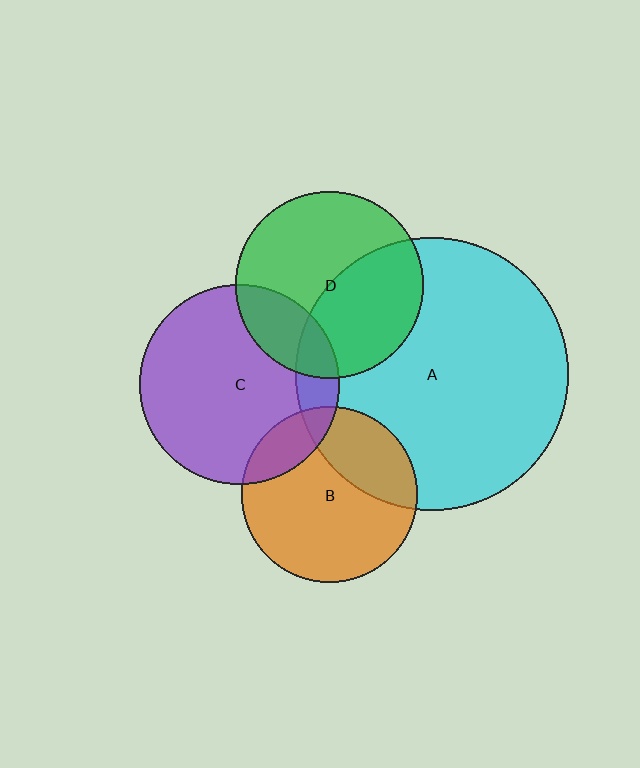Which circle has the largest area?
Circle A (cyan).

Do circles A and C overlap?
Yes.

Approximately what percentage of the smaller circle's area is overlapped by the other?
Approximately 15%.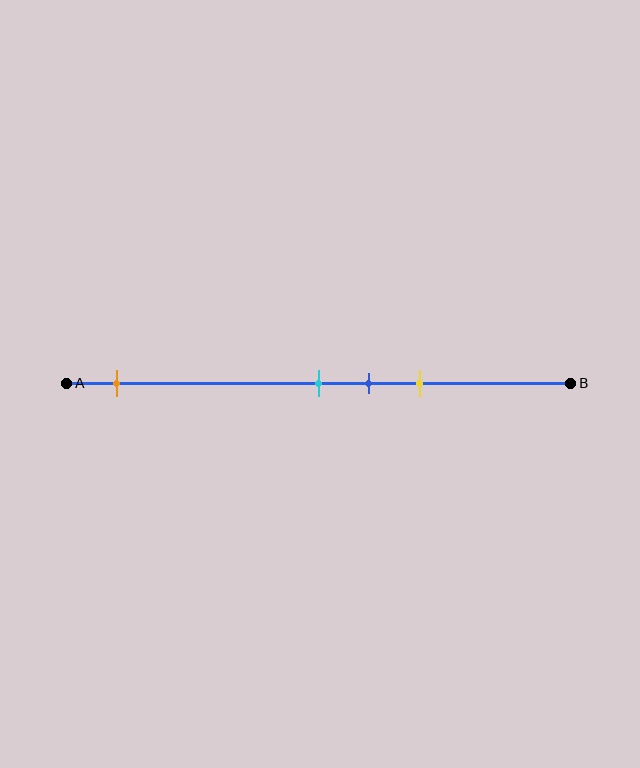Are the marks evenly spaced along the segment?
No, the marks are not evenly spaced.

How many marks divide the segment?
There are 4 marks dividing the segment.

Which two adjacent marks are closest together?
The cyan and blue marks are the closest adjacent pair.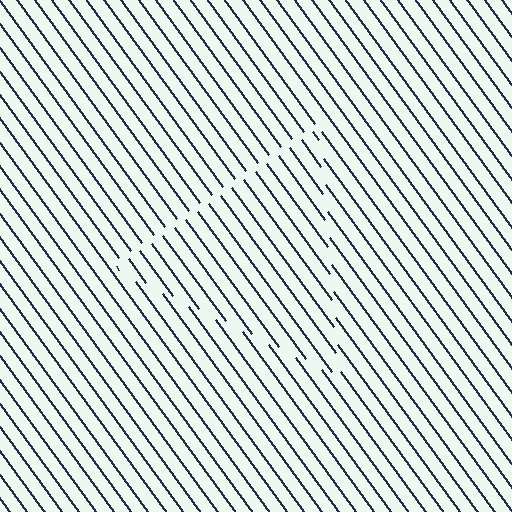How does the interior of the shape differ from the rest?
The interior of the shape contains the same grating, shifted by half a period — the contour is defined by the phase discontinuity where line-ends from the inner and outer gratings abut.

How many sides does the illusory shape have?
3 sides — the line-ends trace a triangle.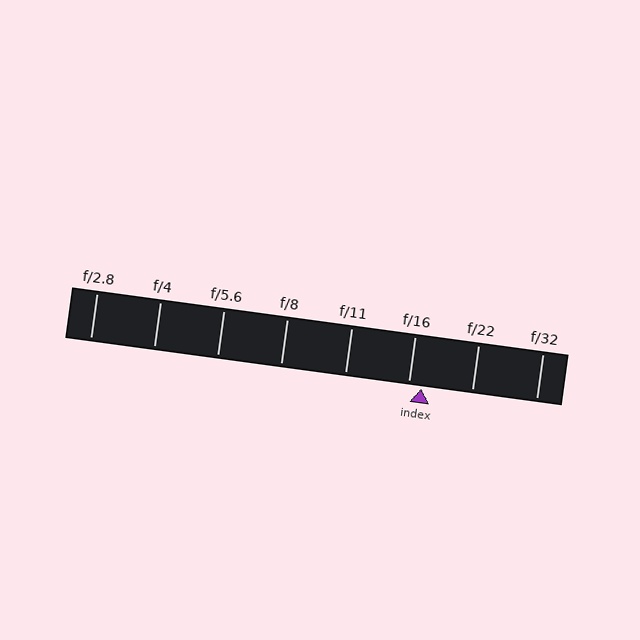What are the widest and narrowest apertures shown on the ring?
The widest aperture shown is f/2.8 and the narrowest is f/32.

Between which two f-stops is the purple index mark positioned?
The index mark is between f/16 and f/22.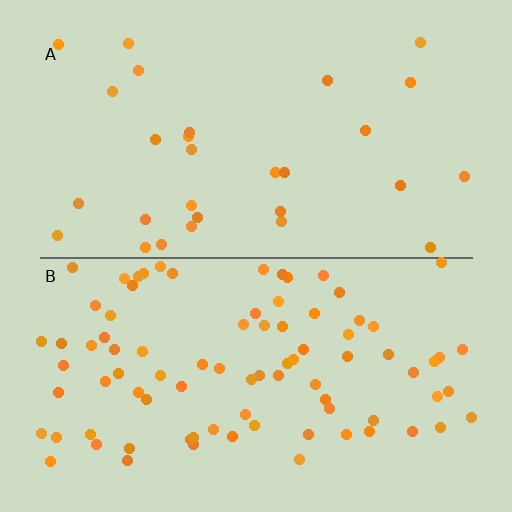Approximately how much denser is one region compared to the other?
Approximately 3.0× — region B over region A.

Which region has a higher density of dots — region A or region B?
B (the bottom).